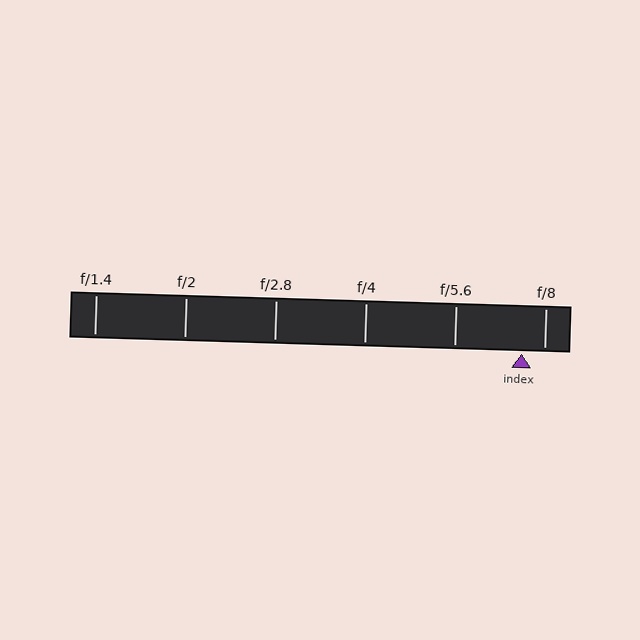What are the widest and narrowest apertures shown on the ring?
The widest aperture shown is f/1.4 and the narrowest is f/8.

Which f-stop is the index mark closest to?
The index mark is closest to f/8.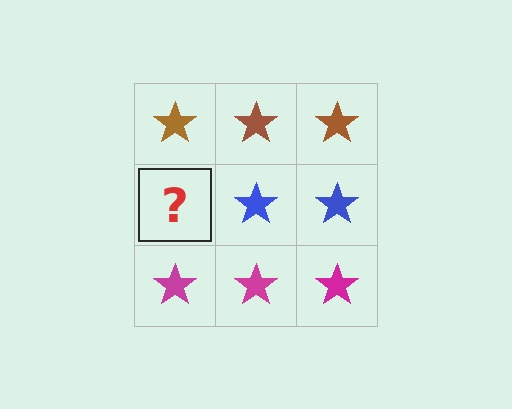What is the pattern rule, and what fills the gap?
The rule is that each row has a consistent color. The gap should be filled with a blue star.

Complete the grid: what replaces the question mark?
The question mark should be replaced with a blue star.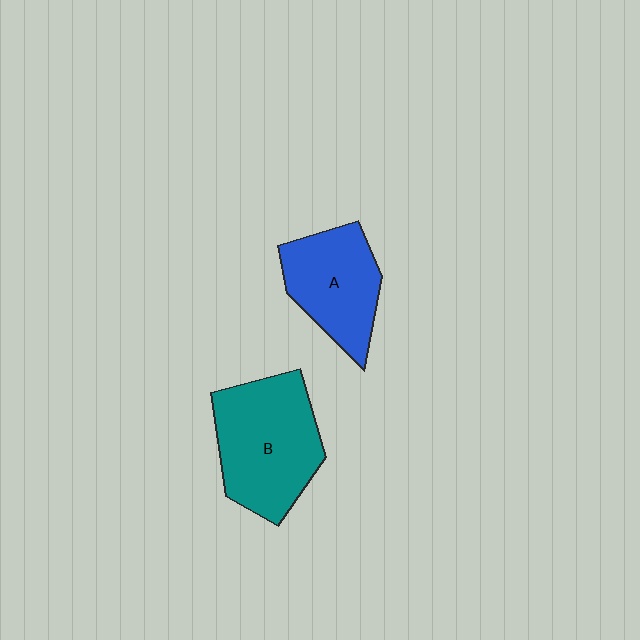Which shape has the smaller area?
Shape A (blue).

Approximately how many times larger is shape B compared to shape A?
Approximately 1.3 times.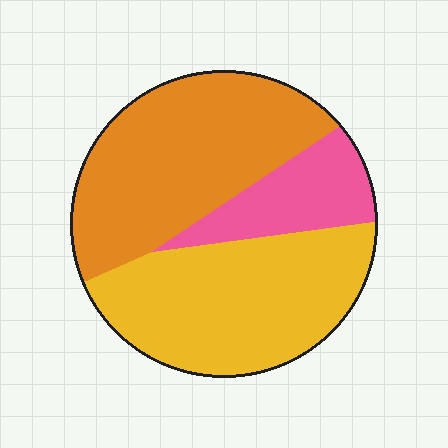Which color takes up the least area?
Pink, at roughly 15%.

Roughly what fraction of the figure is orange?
Orange takes up between a quarter and a half of the figure.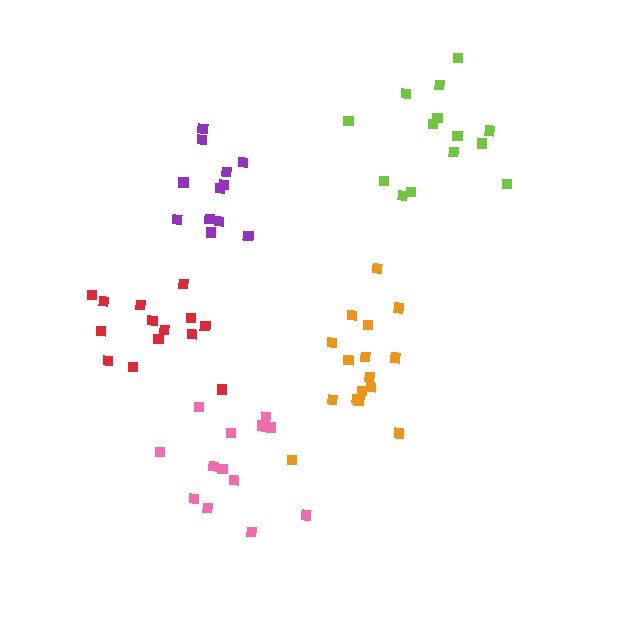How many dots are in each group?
Group 1: 12 dots, Group 2: 14 dots, Group 3: 14 dots, Group 4: 16 dots, Group 5: 13 dots (69 total).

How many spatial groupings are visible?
There are 5 spatial groupings.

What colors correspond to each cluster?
The clusters are colored: purple, red, lime, orange, pink.